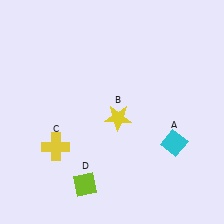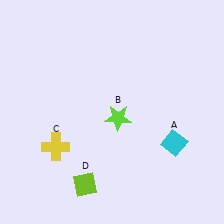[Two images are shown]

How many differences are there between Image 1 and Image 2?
There is 1 difference between the two images.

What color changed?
The star (B) changed from yellow in Image 1 to lime in Image 2.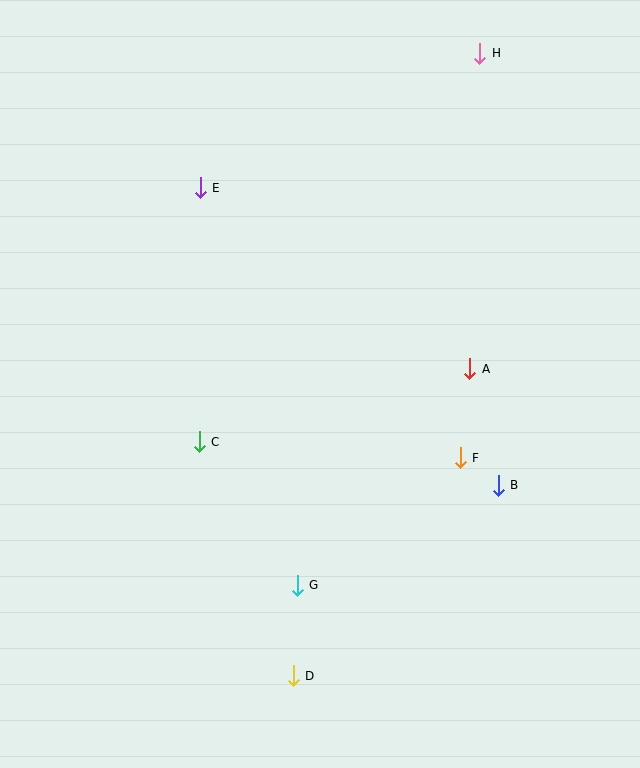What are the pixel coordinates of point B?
Point B is at (498, 485).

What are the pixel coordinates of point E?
Point E is at (200, 188).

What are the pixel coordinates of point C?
Point C is at (199, 442).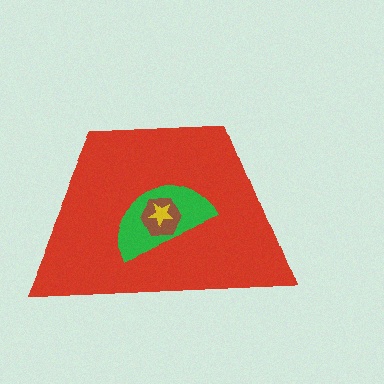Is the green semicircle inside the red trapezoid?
Yes.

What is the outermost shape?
The red trapezoid.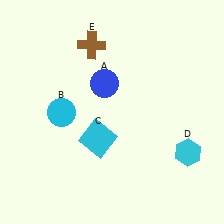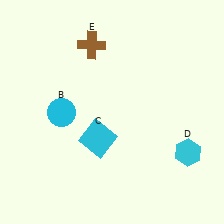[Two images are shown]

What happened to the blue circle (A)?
The blue circle (A) was removed in Image 2. It was in the top-left area of Image 1.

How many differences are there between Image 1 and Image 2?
There is 1 difference between the two images.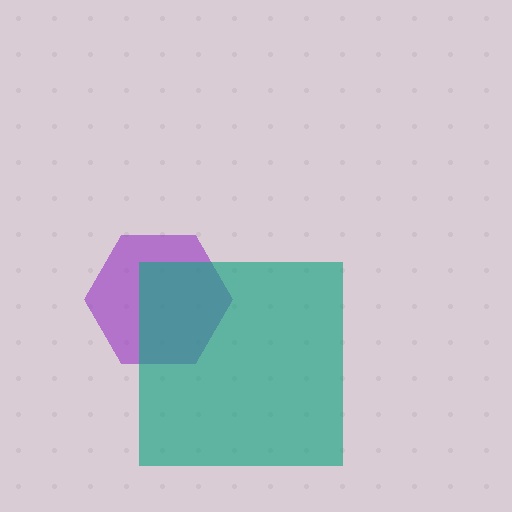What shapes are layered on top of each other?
The layered shapes are: a purple hexagon, a teal square.